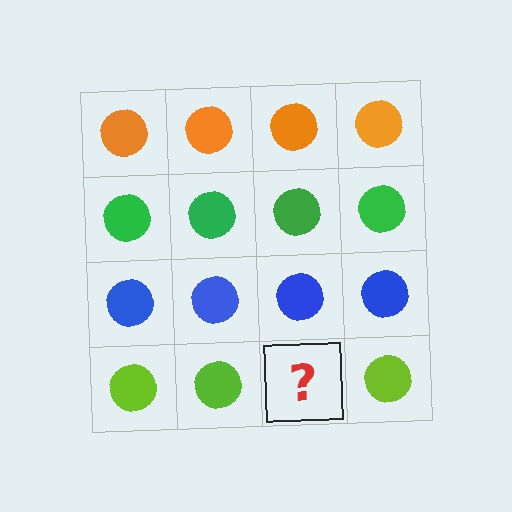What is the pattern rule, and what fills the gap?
The rule is that each row has a consistent color. The gap should be filled with a lime circle.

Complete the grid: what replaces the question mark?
The question mark should be replaced with a lime circle.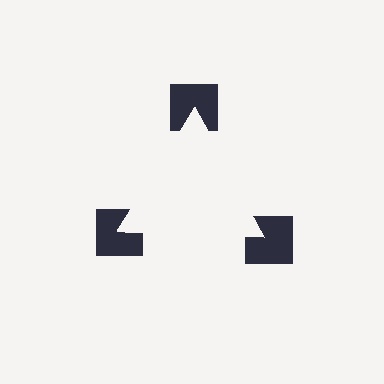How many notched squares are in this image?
There are 3 — one at each vertex of the illusory triangle.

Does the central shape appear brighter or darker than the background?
It typically appears slightly brighter than the background, even though no actual brightness change is drawn.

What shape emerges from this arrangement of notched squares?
An illusory triangle — its edges are inferred from the aligned wedge cuts in the notched squares, not physically drawn.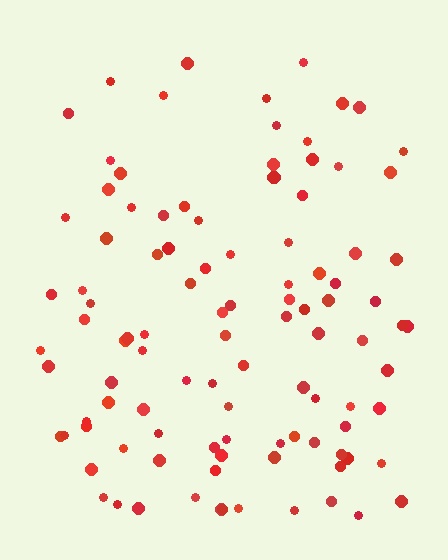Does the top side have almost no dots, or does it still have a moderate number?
Still a moderate number, just noticeably fewer than the bottom.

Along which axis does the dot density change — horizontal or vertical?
Vertical.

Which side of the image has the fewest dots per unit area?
The top.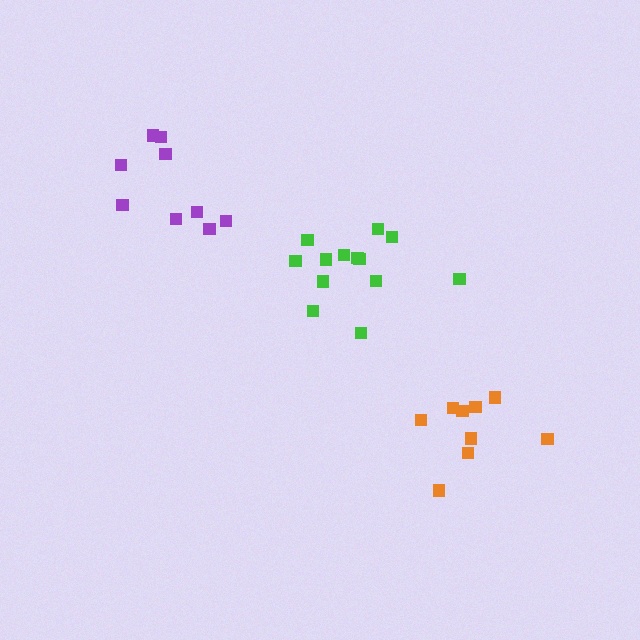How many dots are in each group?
Group 1: 13 dots, Group 2: 9 dots, Group 3: 9 dots (31 total).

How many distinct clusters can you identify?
There are 3 distinct clusters.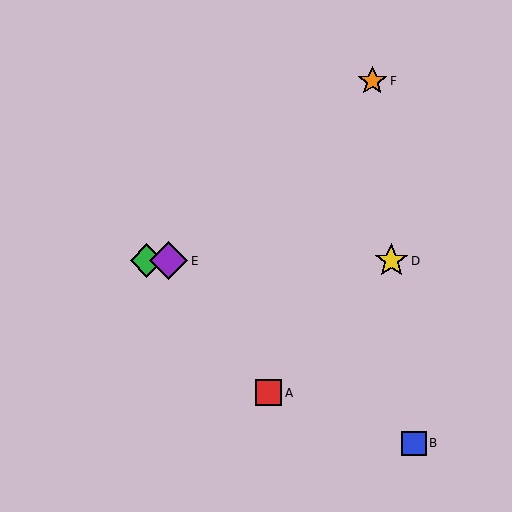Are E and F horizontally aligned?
No, E is at y≈261 and F is at y≈81.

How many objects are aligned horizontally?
3 objects (C, D, E) are aligned horizontally.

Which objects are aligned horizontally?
Objects C, D, E are aligned horizontally.